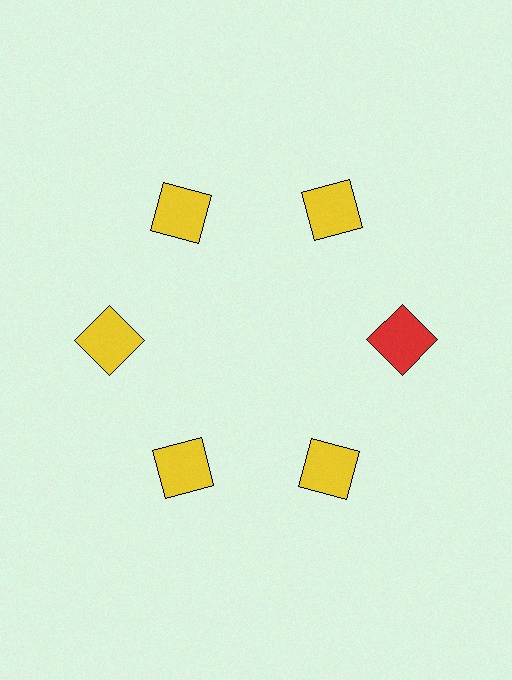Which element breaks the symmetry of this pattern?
The red square at roughly the 3 o'clock position breaks the symmetry. All other shapes are yellow squares.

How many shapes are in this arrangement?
There are 6 shapes arranged in a ring pattern.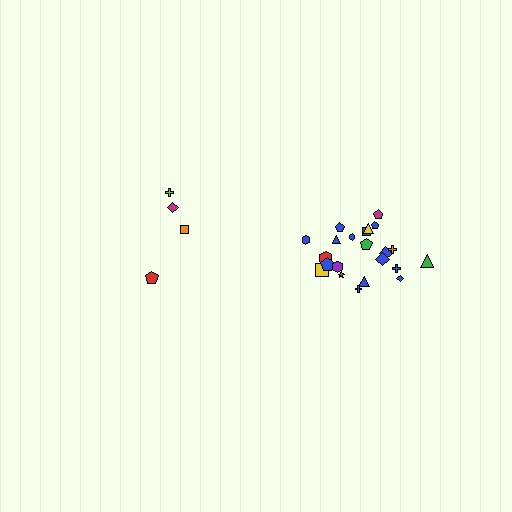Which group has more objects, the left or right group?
The right group.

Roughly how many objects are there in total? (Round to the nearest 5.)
Roughly 25 objects in total.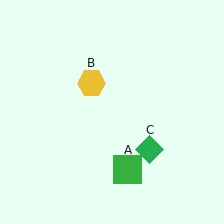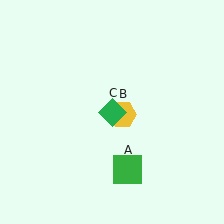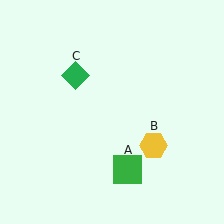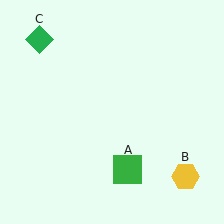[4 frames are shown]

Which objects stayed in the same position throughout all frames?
Green square (object A) remained stationary.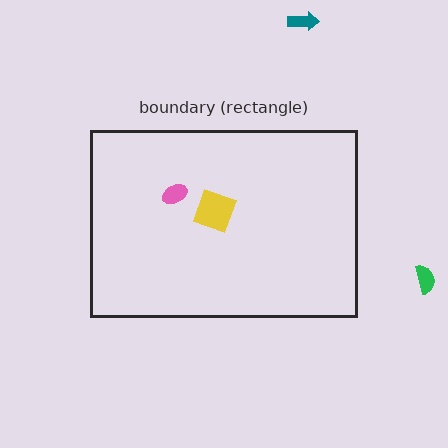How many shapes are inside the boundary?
2 inside, 2 outside.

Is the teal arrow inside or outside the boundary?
Outside.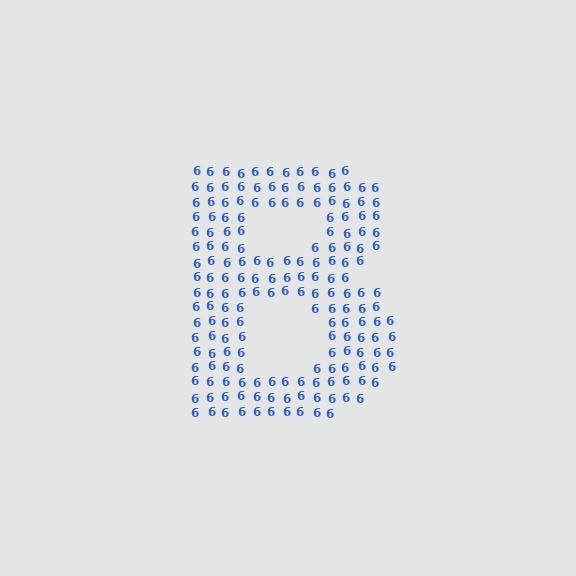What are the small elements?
The small elements are digit 6's.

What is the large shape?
The large shape is the letter B.